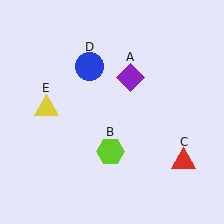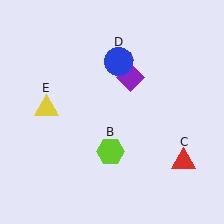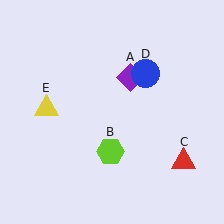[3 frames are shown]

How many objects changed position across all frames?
1 object changed position: blue circle (object D).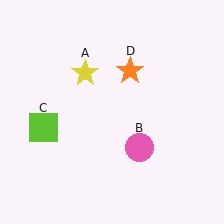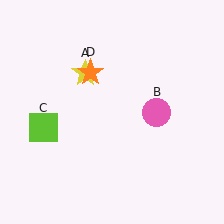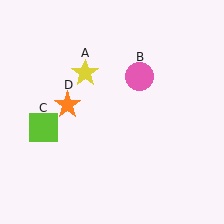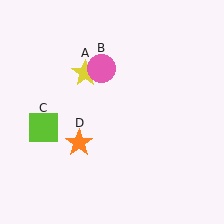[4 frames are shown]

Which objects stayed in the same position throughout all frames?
Yellow star (object A) and lime square (object C) remained stationary.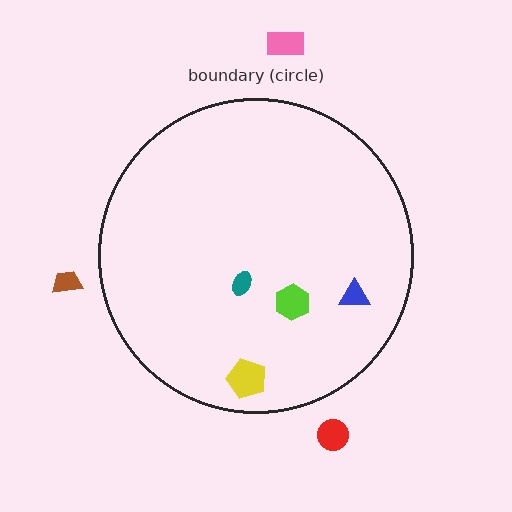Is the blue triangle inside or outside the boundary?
Inside.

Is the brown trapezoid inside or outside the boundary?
Outside.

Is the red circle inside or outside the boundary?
Outside.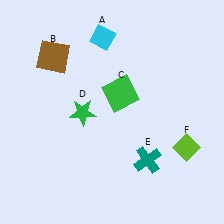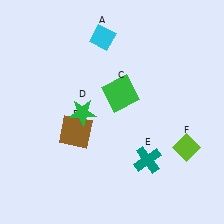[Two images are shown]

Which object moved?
The brown square (B) moved down.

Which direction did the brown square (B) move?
The brown square (B) moved down.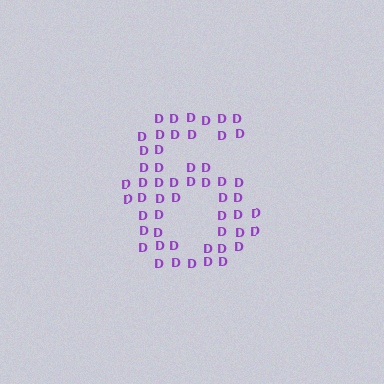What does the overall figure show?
The overall figure shows the digit 6.